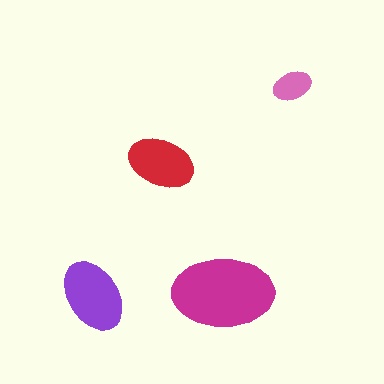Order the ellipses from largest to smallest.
the magenta one, the purple one, the red one, the pink one.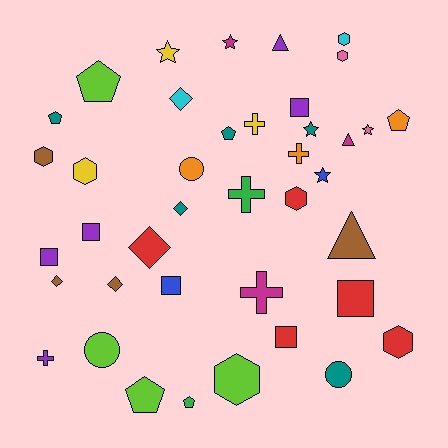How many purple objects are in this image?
There are 5 purple objects.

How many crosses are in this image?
There are 5 crosses.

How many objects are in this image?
There are 40 objects.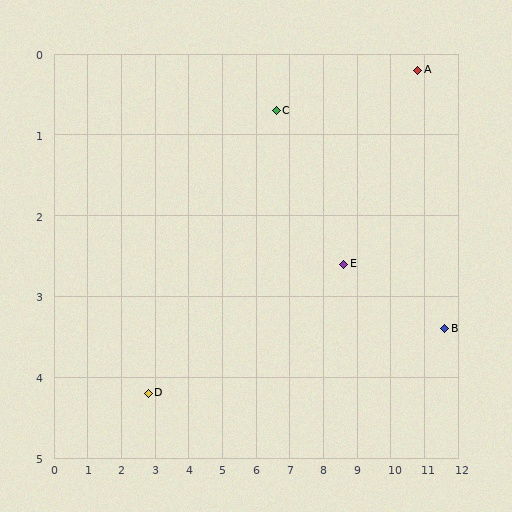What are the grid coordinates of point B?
Point B is at approximately (11.6, 3.4).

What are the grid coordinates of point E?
Point E is at approximately (8.6, 2.6).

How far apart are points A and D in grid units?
Points A and D are about 8.9 grid units apart.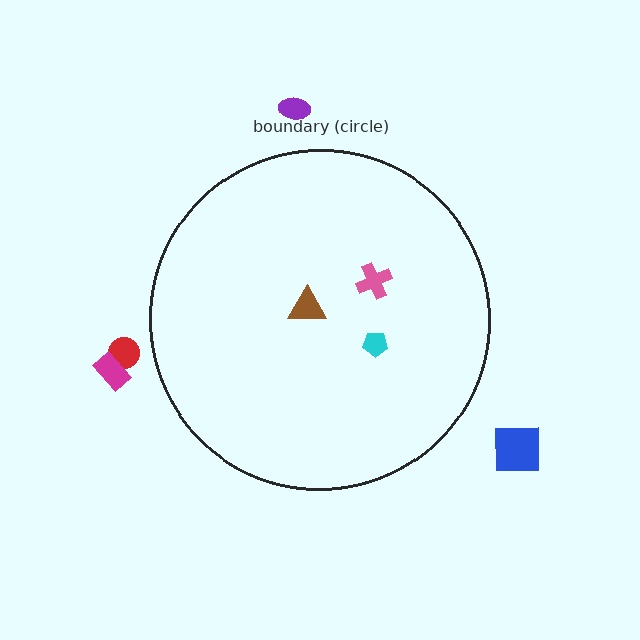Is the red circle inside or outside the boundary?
Outside.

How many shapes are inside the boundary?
3 inside, 4 outside.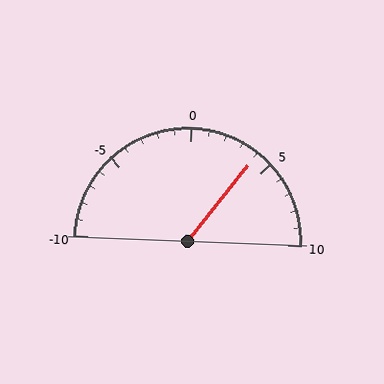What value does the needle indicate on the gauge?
The needle indicates approximately 4.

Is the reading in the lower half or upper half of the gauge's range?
The reading is in the upper half of the range (-10 to 10).